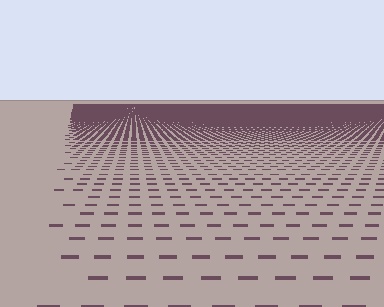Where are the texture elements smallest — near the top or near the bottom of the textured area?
Near the top.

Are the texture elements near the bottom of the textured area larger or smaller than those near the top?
Larger. Near the bottom, elements are closer to the viewer and appear at a bigger on-screen size.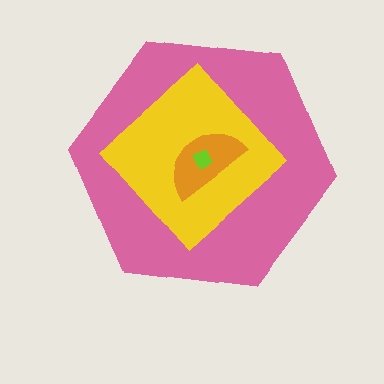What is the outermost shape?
The pink hexagon.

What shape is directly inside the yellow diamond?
The orange semicircle.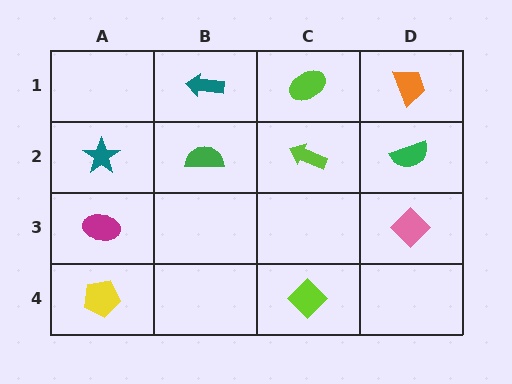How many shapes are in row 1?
3 shapes.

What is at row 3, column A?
A magenta ellipse.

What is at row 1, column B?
A teal arrow.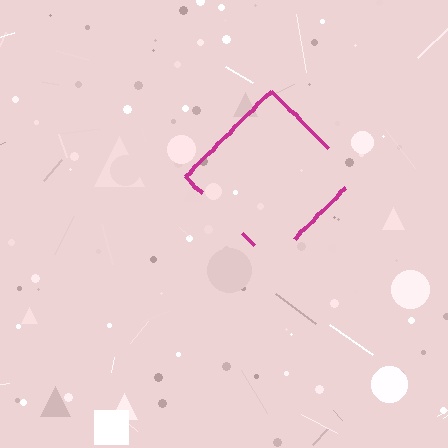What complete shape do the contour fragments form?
The contour fragments form a diamond.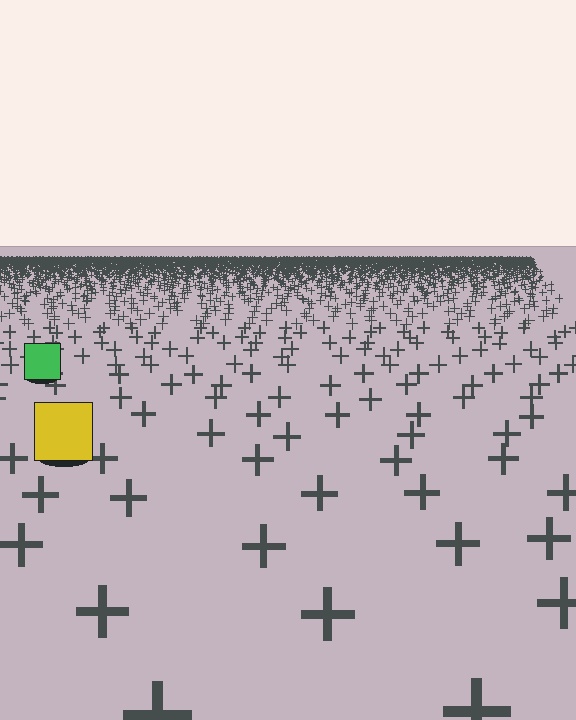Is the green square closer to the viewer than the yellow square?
No. The yellow square is closer — you can tell from the texture gradient: the ground texture is coarser near it.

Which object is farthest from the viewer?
The green square is farthest from the viewer. It appears smaller and the ground texture around it is denser.